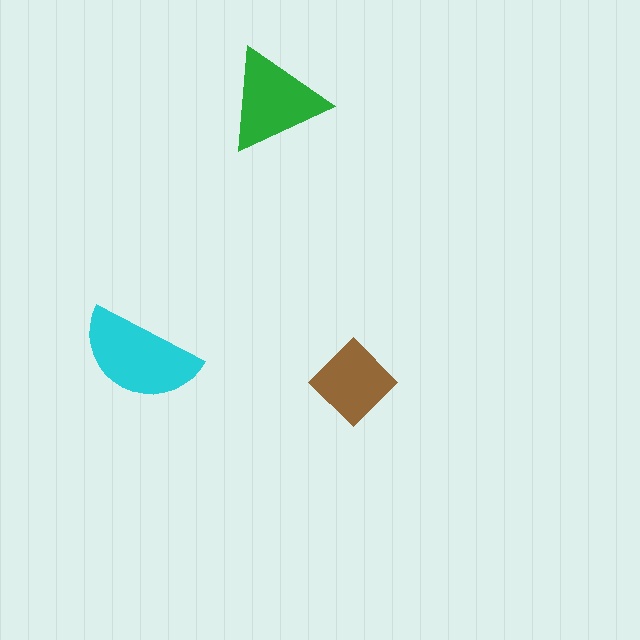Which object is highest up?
The green triangle is topmost.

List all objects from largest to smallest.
The cyan semicircle, the green triangle, the brown diamond.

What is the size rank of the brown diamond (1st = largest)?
3rd.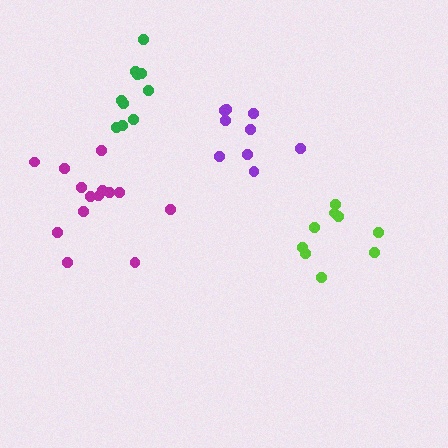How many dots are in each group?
Group 1: 10 dots, Group 2: 9 dots, Group 3: 9 dots, Group 4: 14 dots (42 total).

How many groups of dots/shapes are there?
There are 4 groups.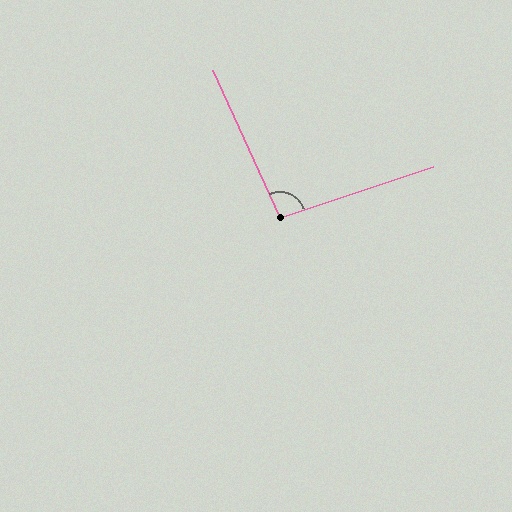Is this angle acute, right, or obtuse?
It is obtuse.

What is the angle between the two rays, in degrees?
Approximately 96 degrees.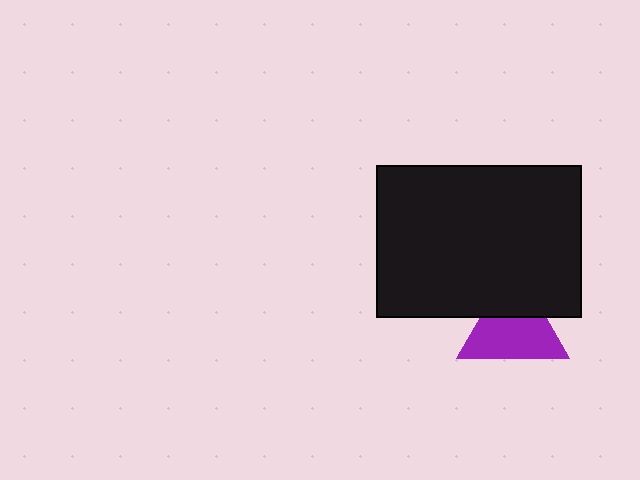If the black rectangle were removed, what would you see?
You would see the complete purple triangle.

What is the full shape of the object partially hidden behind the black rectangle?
The partially hidden object is a purple triangle.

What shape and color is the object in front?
The object in front is a black rectangle.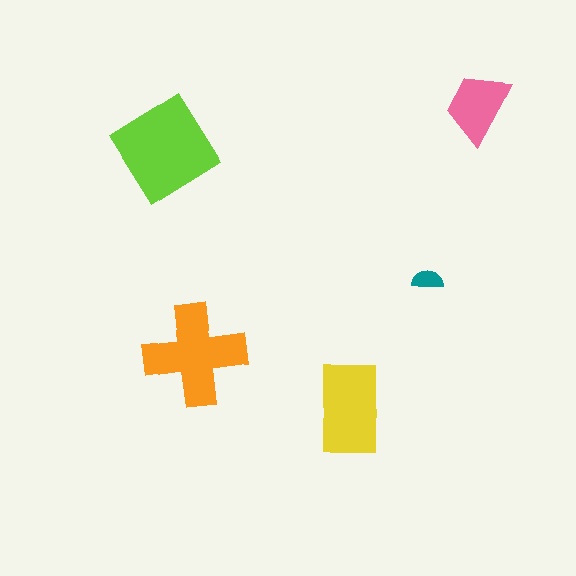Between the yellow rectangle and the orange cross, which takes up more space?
The orange cross.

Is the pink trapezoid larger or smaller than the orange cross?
Smaller.